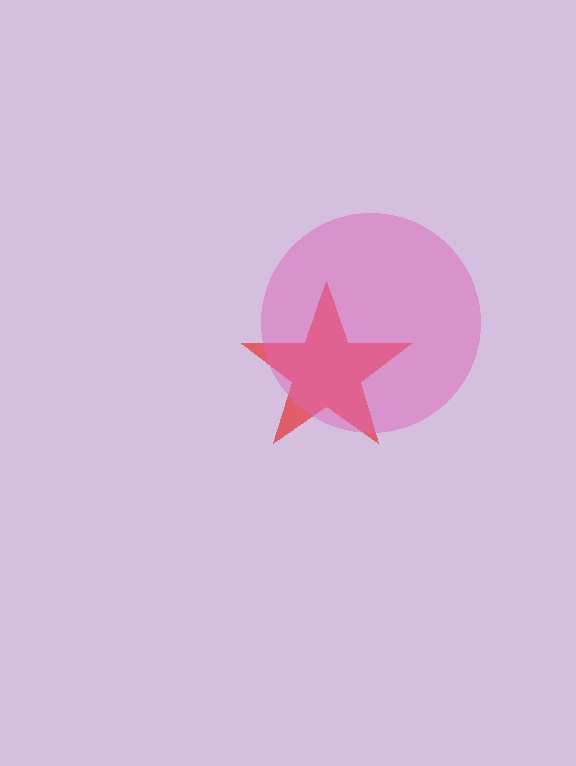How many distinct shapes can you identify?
There are 2 distinct shapes: a red star, a pink circle.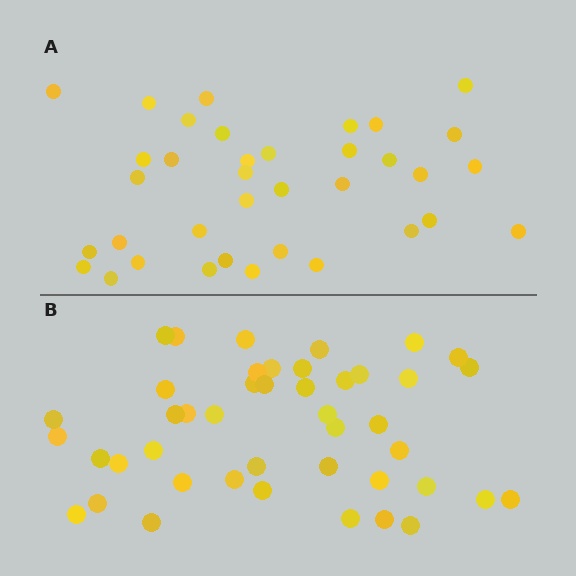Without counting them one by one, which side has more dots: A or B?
Region B (the bottom region) has more dots.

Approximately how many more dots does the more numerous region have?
Region B has roughly 8 or so more dots than region A.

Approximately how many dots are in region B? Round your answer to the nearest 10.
About 40 dots. (The exact count is 44, which rounds to 40.)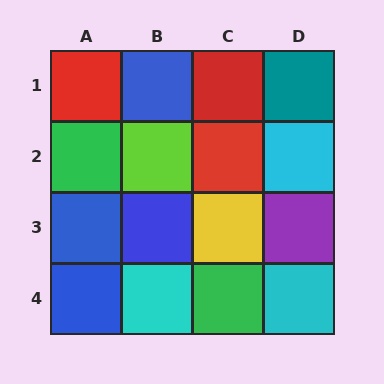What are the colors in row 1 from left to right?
Red, blue, red, teal.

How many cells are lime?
1 cell is lime.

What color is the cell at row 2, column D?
Cyan.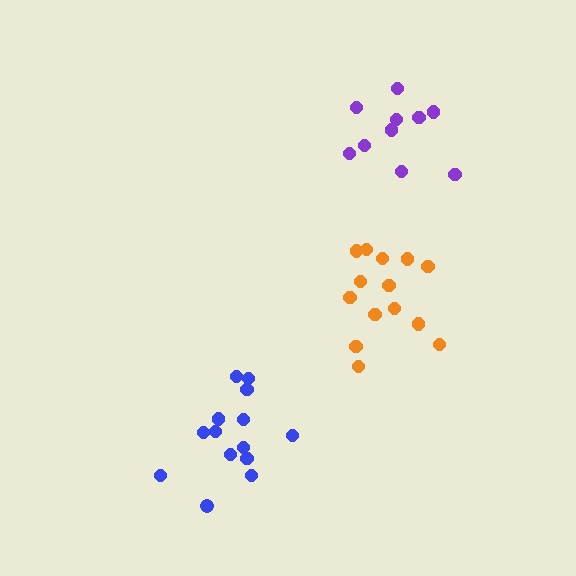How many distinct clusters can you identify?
There are 3 distinct clusters.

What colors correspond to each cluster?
The clusters are colored: orange, purple, blue.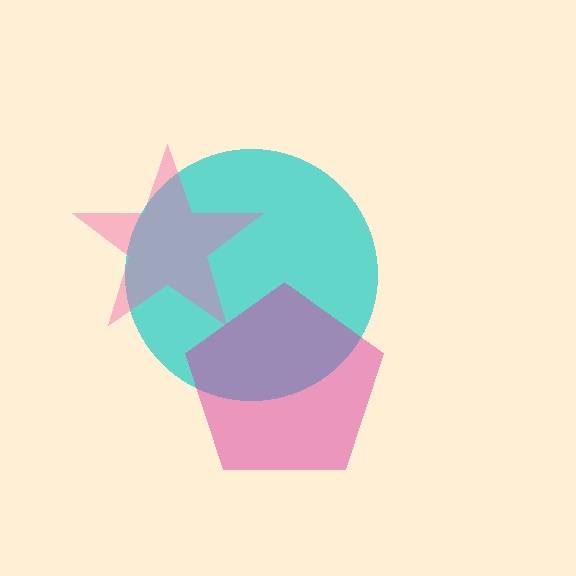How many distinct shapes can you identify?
There are 3 distinct shapes: a cyan circle, a pink star, a magenta pentagon.